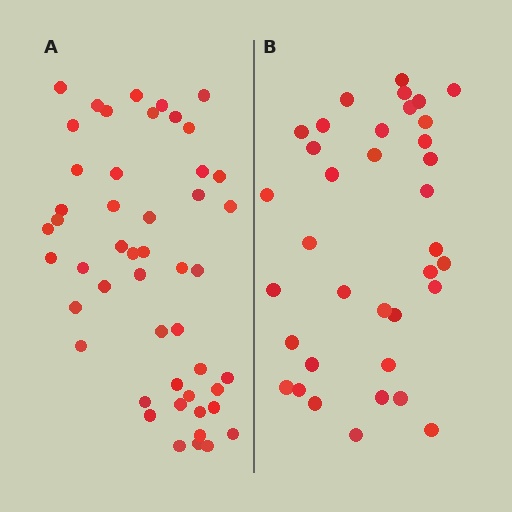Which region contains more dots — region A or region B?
Region A (the left region) has more dots.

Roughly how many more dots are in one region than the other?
Region A has approximately 15 more dots than region B.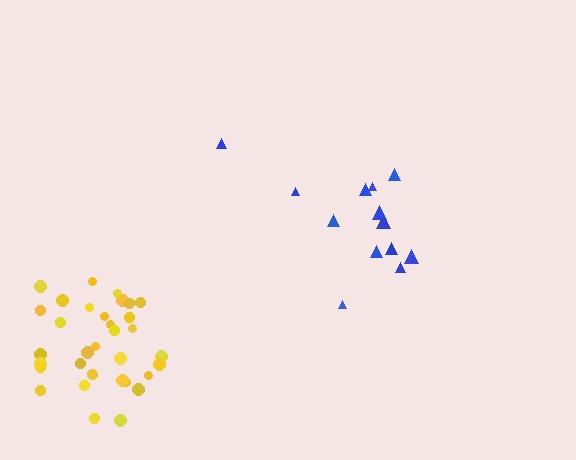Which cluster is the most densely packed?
Yellow.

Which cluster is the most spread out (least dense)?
Blue.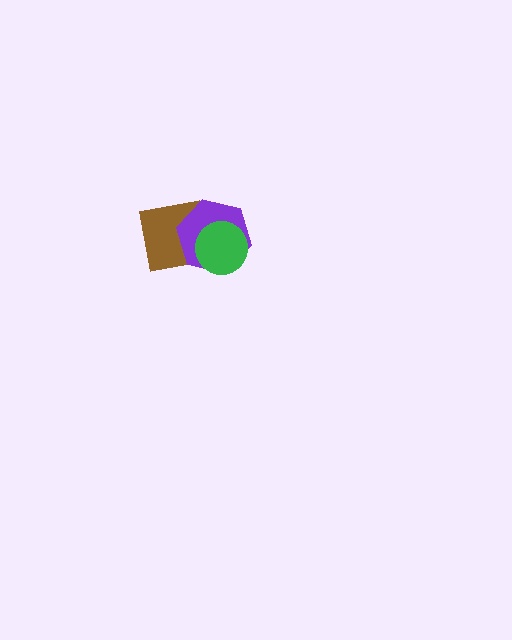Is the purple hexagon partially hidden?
Yes, it is partially covered by another shape.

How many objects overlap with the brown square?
2 objects overlap with the brown square.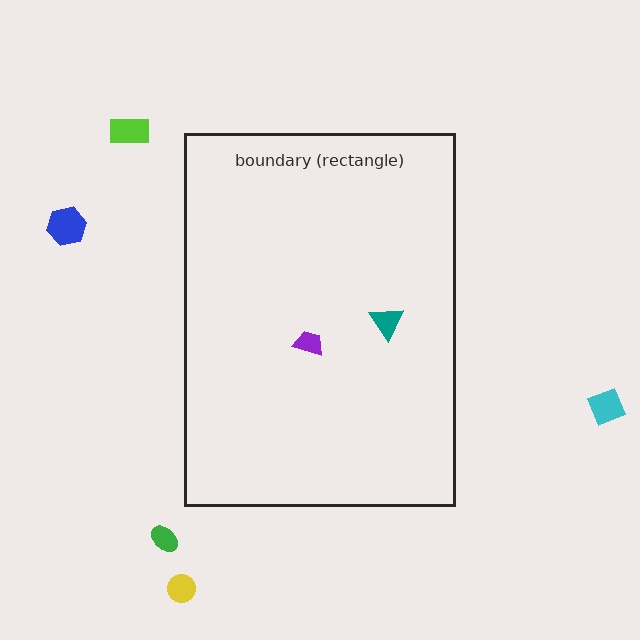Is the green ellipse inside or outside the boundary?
Outside.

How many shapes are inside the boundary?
2 inside, 5 outside.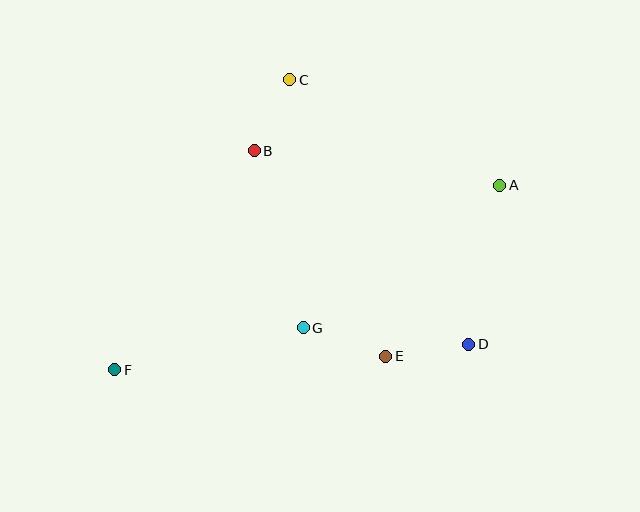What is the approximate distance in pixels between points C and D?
The distance between C and D is approximately 320 pixels.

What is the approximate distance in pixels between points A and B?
The distance between A and B is approximately 248 pixels.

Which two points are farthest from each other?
Points A and F are farthest from each other.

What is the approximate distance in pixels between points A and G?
The distance between A and G is approximately 243 pixels.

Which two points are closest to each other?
Points B and C are closest to each other.